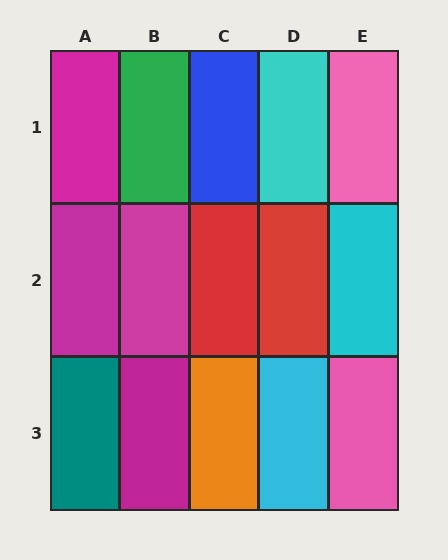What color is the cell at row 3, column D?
Cyan.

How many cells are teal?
1 cell is teal.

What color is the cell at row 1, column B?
Green.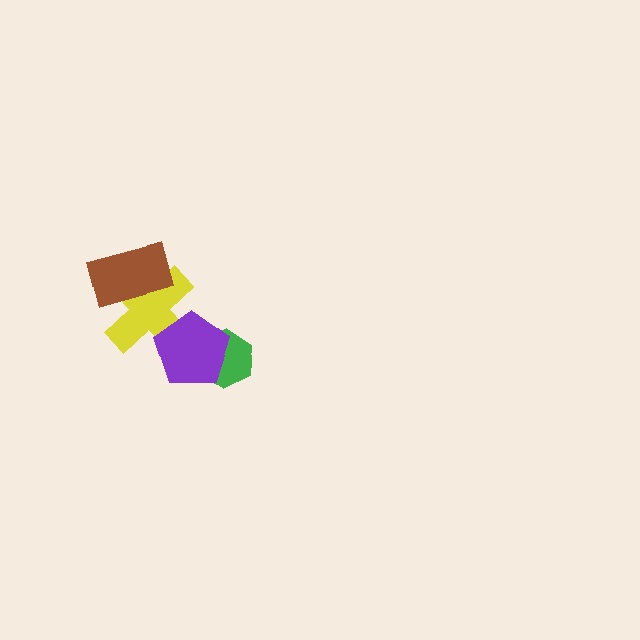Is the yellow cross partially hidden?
Yes, it is partially covered by another shape.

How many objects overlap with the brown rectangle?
1 object overlaps with the brown rectangle.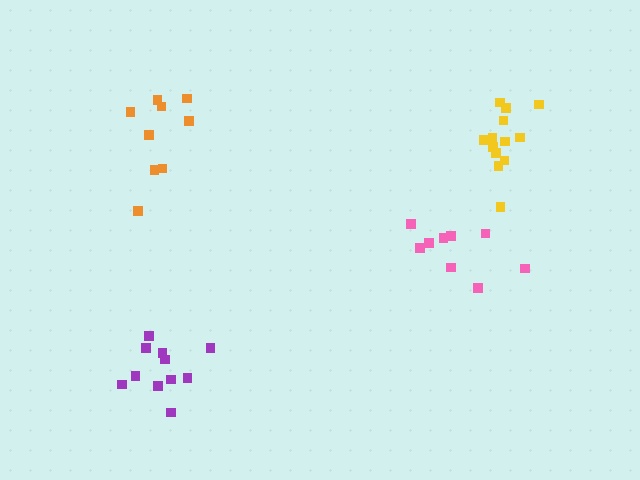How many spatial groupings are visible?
There are 4 spatial groupings.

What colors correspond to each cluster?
The clusters are colored: purple, pink, yellow, orange.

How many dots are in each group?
Group 1: 11 dots, Group 2: 9 dots, Group 3: 13 dots, Group 4: 9 dots (42 total).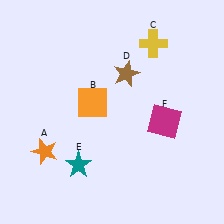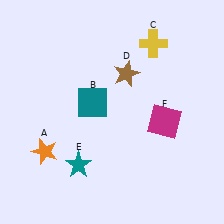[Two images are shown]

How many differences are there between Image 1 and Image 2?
There is 1 difference between the two images.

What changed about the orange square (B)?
In Image 1, B is orange. In Image 2, it changed to teal.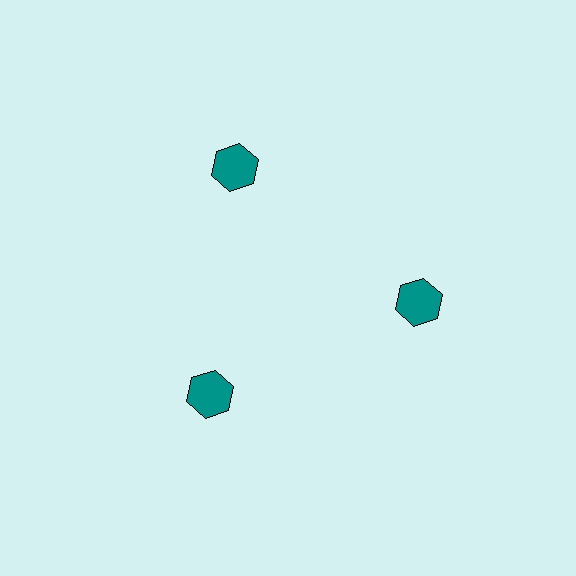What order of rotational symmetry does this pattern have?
This pattern has 3-fold rotational symmetry.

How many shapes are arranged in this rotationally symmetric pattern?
There are 3 shapes, arranged in 3 groups of 1.